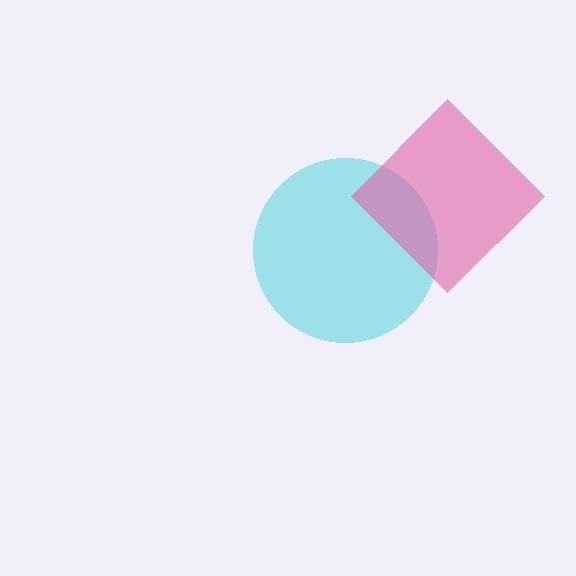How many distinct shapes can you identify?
There are 2 distinct shapes: a cyan circle, a pink diamond.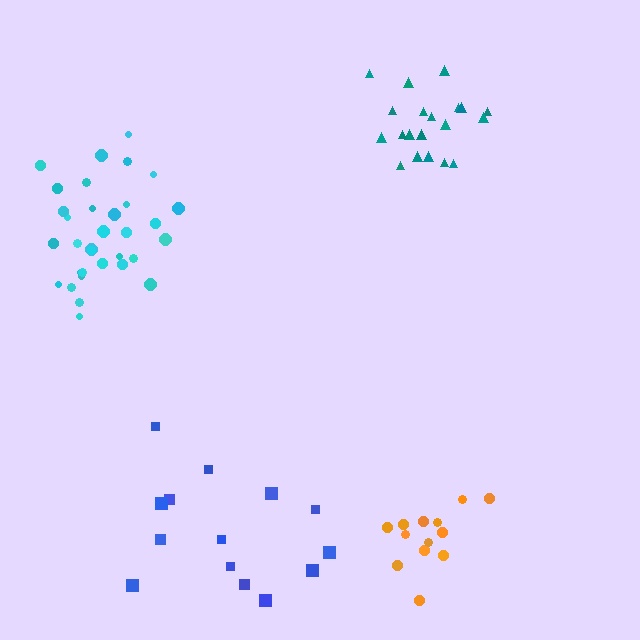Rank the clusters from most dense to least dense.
teal, cyan, orange, blue.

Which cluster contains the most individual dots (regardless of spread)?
Cyan (33).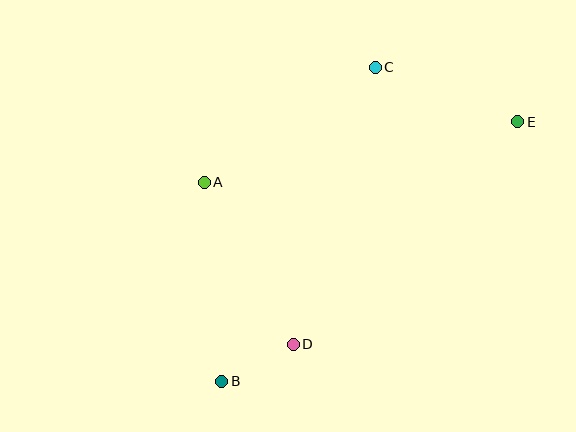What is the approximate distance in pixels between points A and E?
The distance between A and E is approximately 319 pixels.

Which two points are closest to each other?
Points B and D are closest to each other.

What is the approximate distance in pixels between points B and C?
The distance between B and C is approximately 349 pixels.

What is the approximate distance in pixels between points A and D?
The distance between A and D is approximately 185 pixels.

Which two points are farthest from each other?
Points B and E are farthest from each other.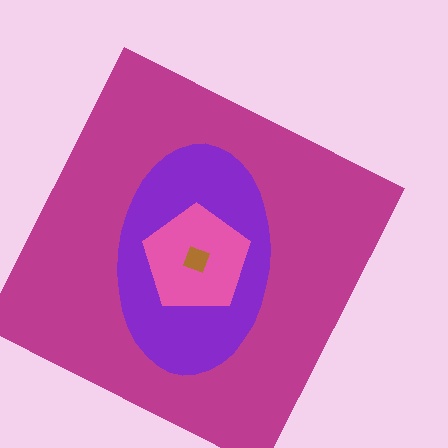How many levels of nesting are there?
4.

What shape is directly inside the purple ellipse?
The pink pentagon.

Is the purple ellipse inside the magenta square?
Yes.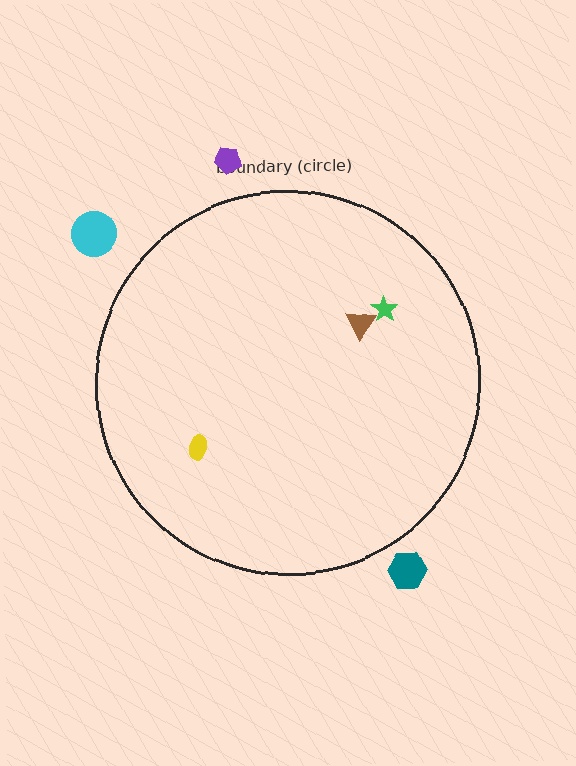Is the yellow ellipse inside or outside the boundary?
Inside.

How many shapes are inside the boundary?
3 inside, 3 outside.